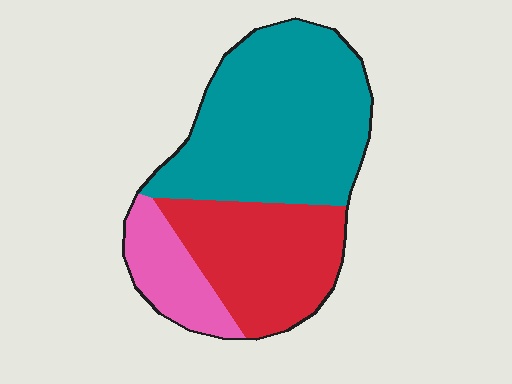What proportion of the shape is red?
Red takes up about one third (1/3) of the shape.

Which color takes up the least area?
Pink, at roughly 15%.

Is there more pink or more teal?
Teal.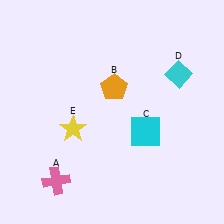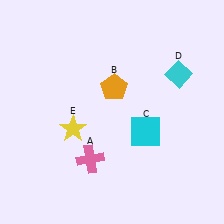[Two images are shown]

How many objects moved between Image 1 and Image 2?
1 object moved between the two images.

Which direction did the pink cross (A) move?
The pink cross (A) moved right.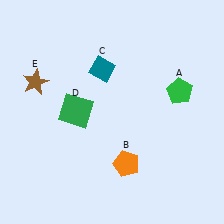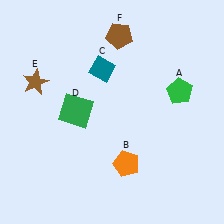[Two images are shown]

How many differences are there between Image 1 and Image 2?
There is 1 difference between the two images.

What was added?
A brown pentagon (F) was added in Image 2.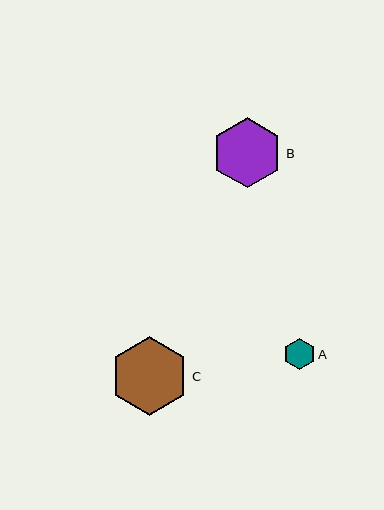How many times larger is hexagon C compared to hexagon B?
Hexagon C is approximately 1.1 times the size of hexagon B.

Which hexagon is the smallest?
Hexagon A is the smallest with a size of approximately 31 pixels.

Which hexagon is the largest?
Hexagon C is the largest with a size of approximately 79 pixels.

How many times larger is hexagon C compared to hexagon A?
Hexagon C is approximately 2.5 times the size of hexagon A.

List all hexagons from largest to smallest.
From largest to smallest: C, B, A.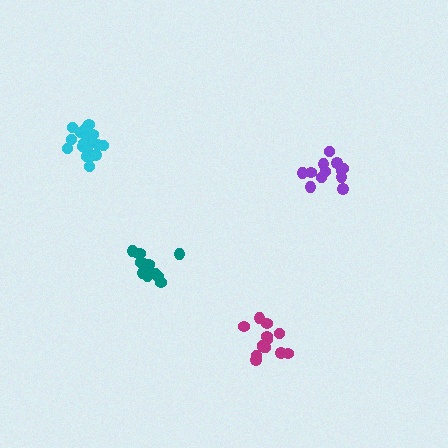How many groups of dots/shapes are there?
There are 4 groups.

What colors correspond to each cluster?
The clusters are colored: teal, purple, cyan, magenta.